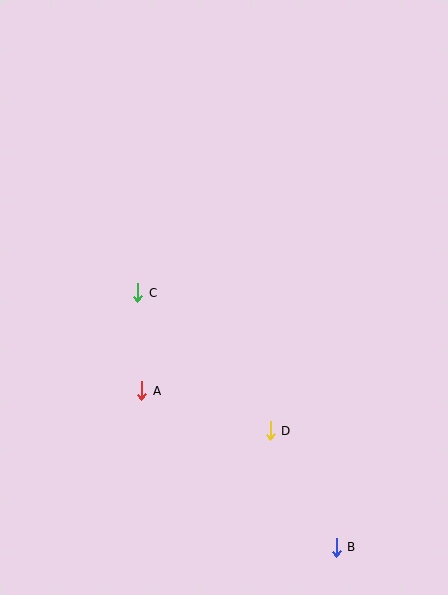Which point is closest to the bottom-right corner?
Point B is closest to the bottom-right corner.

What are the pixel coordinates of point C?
Point C is at (138, 293).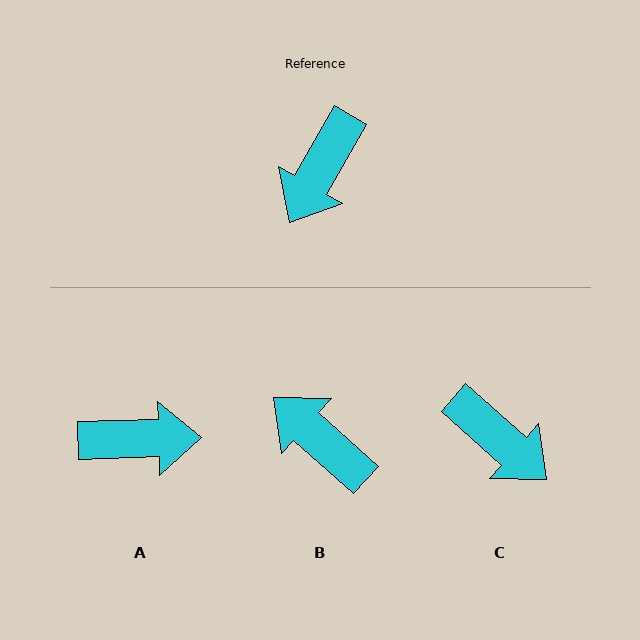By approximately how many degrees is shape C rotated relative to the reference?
Approximately 78 degrees counter-clockwise.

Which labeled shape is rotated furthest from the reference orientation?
A, about 122 degrees away.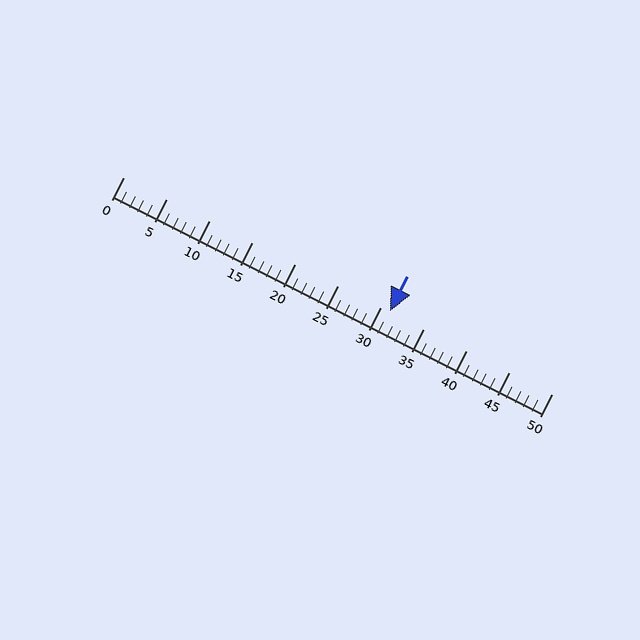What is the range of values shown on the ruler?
The ruler shows values from 0 to 50.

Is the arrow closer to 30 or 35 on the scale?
The arrow is closer to 30.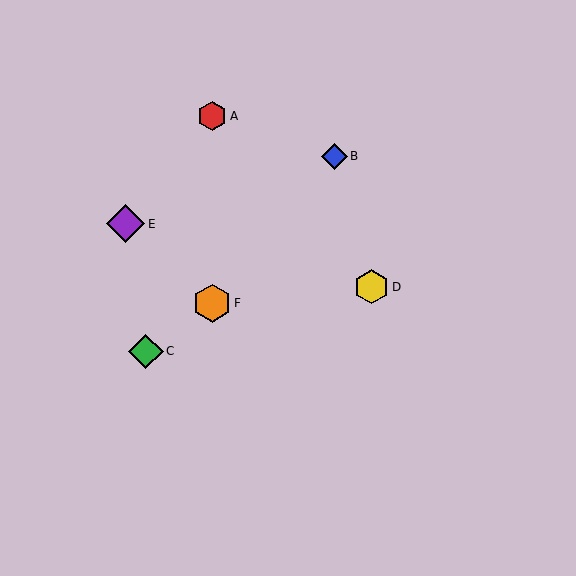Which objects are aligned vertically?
Objects A, F are aligned vertically.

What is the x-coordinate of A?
Object A is at x≈212.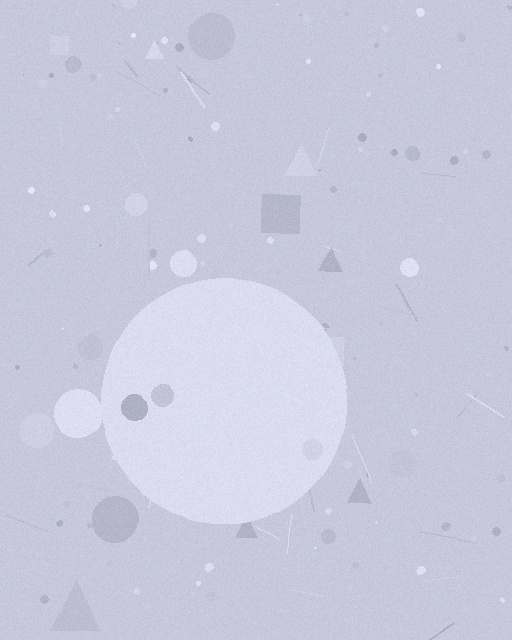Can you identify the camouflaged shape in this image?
The camouflaged shape is a circle.